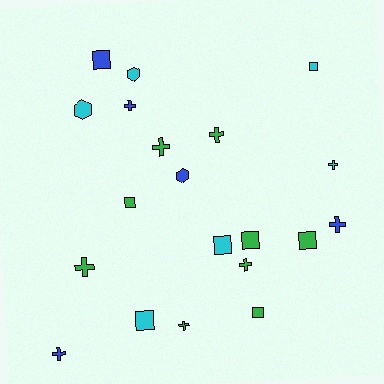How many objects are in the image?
There are 20 objects.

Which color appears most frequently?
Green, with 9 objects.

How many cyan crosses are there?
There is 1 cyan cross.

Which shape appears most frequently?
Cross, with 9 objects.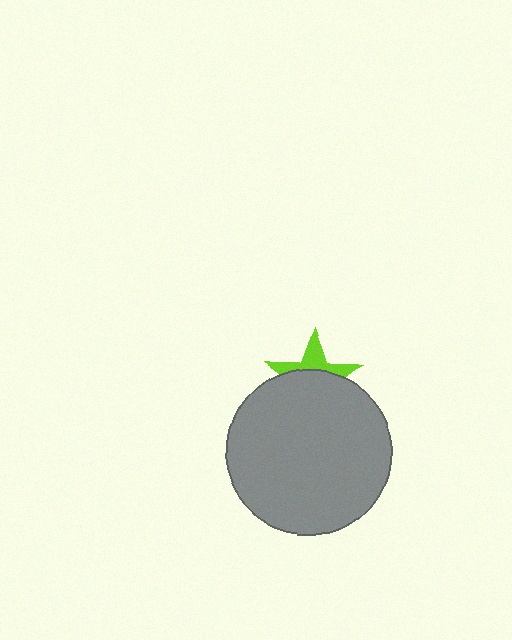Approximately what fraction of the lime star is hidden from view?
Roughly 62% of the lime star is hidden behind the gray circle.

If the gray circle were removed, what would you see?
You would see the complete lime star.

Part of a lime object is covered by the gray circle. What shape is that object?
It is a star.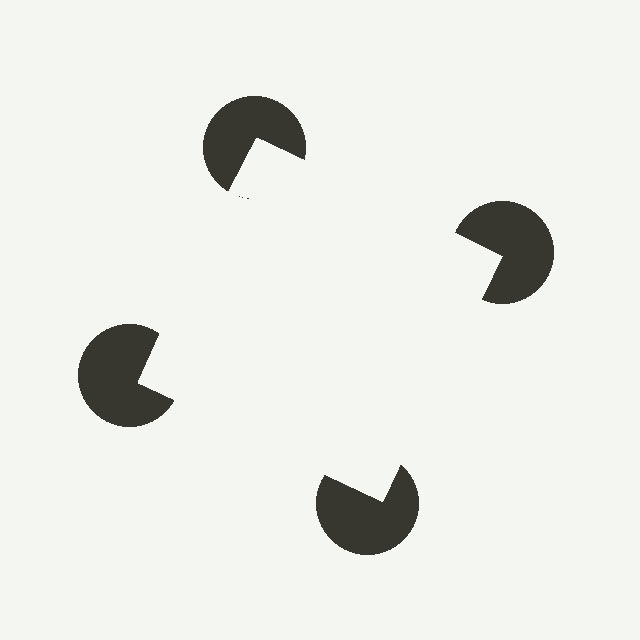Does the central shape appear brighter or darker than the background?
It typically appears slightly brighter than the background, even though no actual brightness change is drawn.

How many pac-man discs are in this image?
There are 4 — one at each vertex of the illusory square.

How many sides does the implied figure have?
4 sides.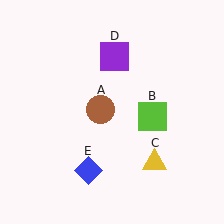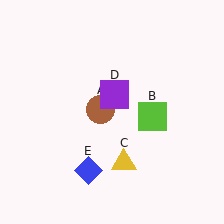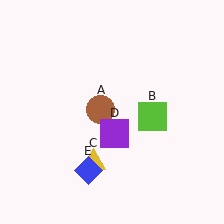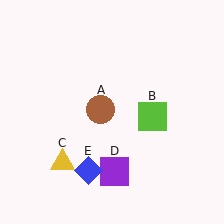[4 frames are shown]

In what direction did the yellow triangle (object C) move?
The yellow triangle (object C) moved left.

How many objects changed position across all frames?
2 objects changed position: yellow triangle (object C), purple square (object D).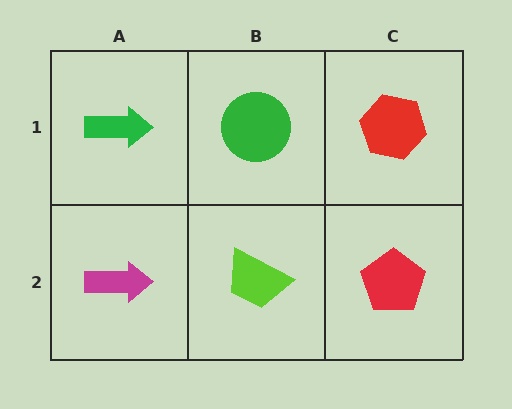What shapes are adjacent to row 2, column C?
A red hexagon (row 1, column C), a lime trapezoid (row 2, column B).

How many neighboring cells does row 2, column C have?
2.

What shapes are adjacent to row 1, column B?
A lime trapezoid (row 2, column B), a green arrow (row 1, column A), a red hexagon (row 1, column C).